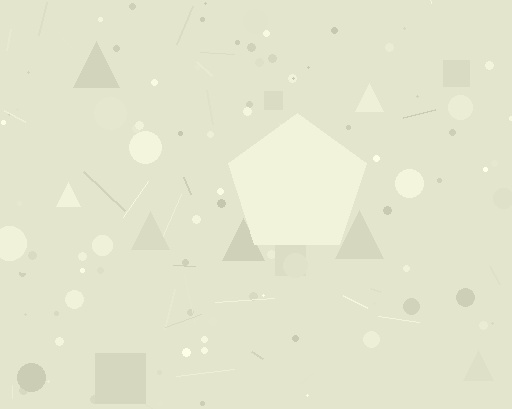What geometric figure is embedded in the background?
A pentagon is embedded in the background.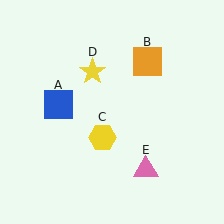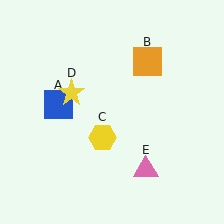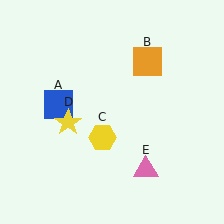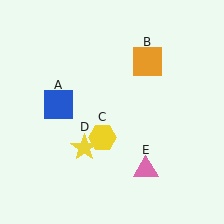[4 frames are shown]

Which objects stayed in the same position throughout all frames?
Blue square (object A) and orange square (object B) and yellow hexagon (object C) and pink triangle (object E) remained stationary.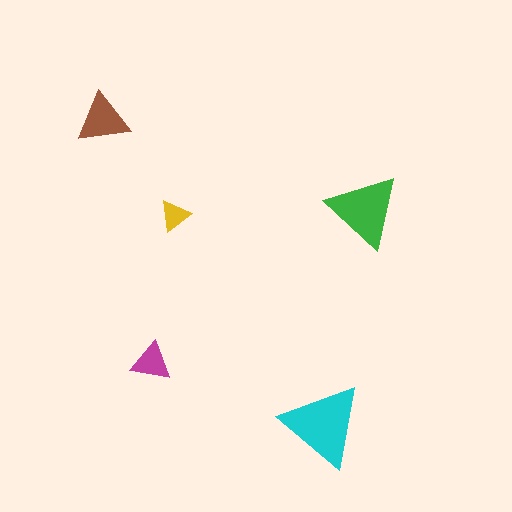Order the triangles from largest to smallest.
the cyan one, the green one, the brown one, the magenta one, the yellow one.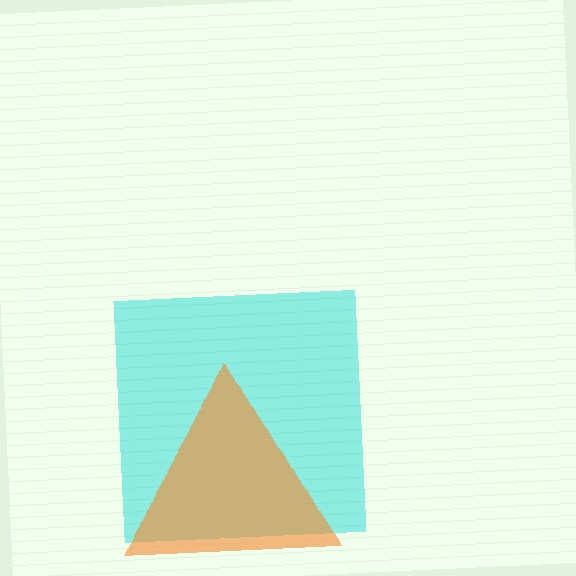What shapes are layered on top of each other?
The layered shapes are: a cyan square, an orange triangle.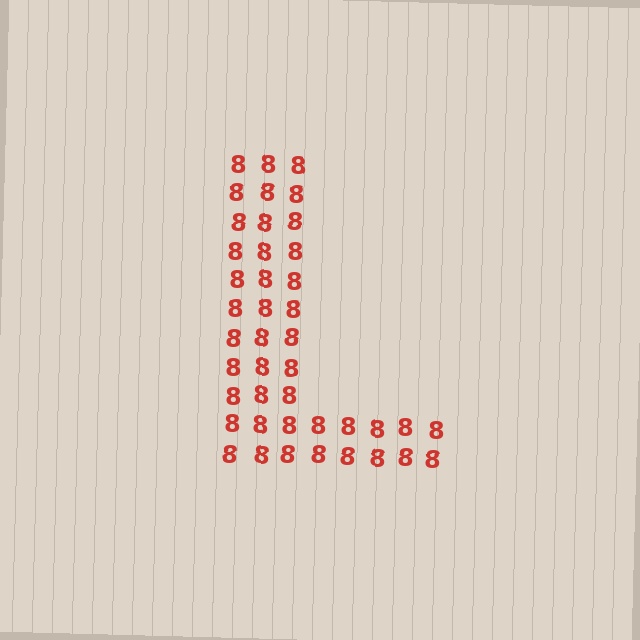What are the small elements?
The small elements are digit 8's.